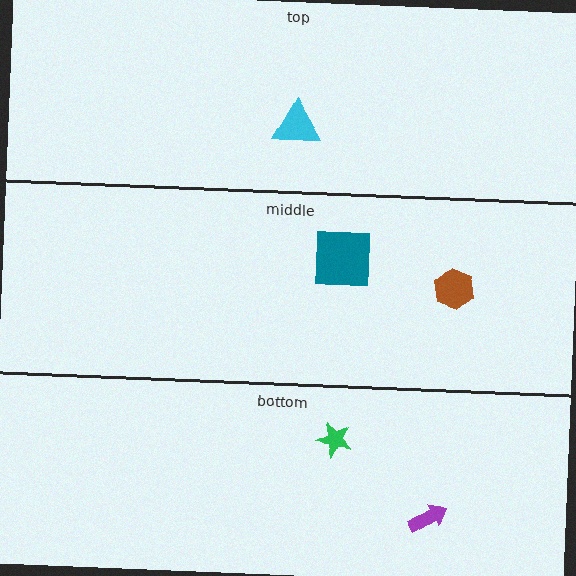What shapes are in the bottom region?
The green star, the purple arrow.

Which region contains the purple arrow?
The bottom region.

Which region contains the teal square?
The middle region.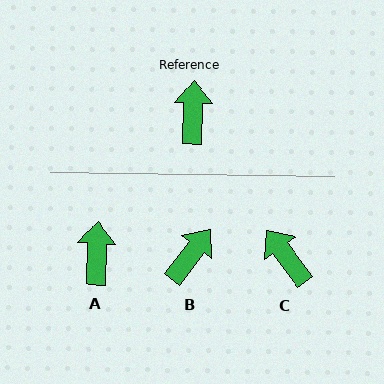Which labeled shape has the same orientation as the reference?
A.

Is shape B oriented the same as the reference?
No, it is off by about 36 degrees.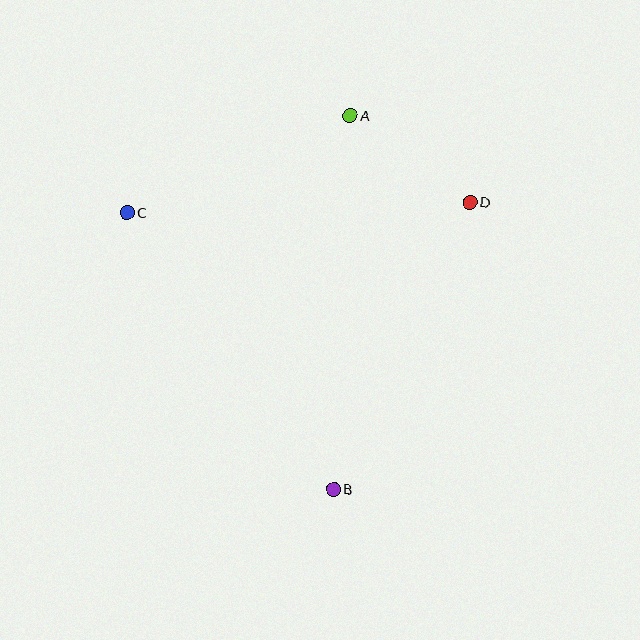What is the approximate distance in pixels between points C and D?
The distance between C and D is approximately 343 pixels.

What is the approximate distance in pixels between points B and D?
The distance between B and D is approximately 318 pixels.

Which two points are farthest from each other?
Points A and B are farthest from each other.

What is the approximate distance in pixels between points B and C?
The distance between B and C is approximately 346 pixels.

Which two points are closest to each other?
Points A and D are closest to each other.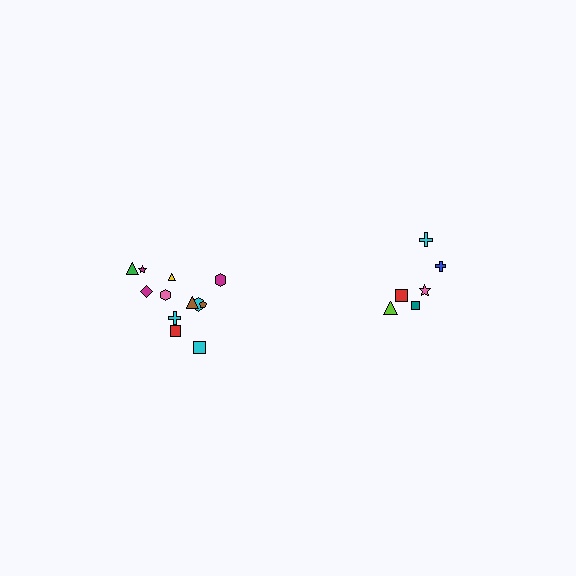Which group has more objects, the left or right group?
The left group.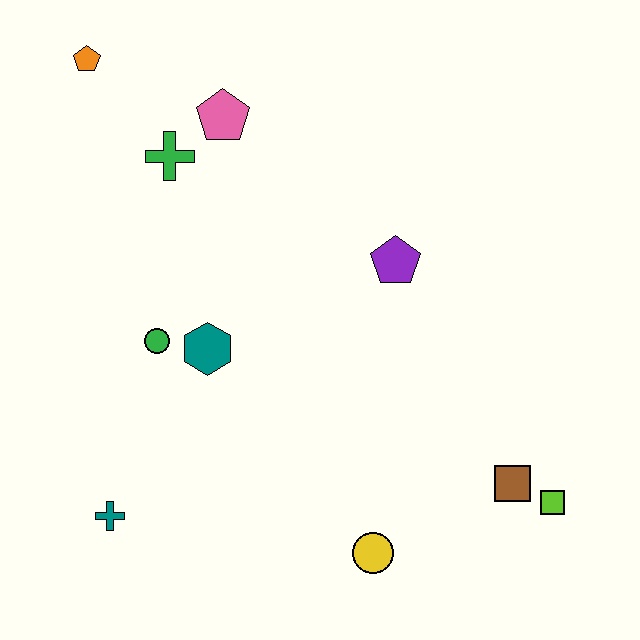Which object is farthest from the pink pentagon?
The lime square is farthest from the pink pentagon.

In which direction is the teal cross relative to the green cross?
The teal cross is below the green cross.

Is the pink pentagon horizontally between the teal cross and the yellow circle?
Yes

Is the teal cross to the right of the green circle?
No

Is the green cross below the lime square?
No